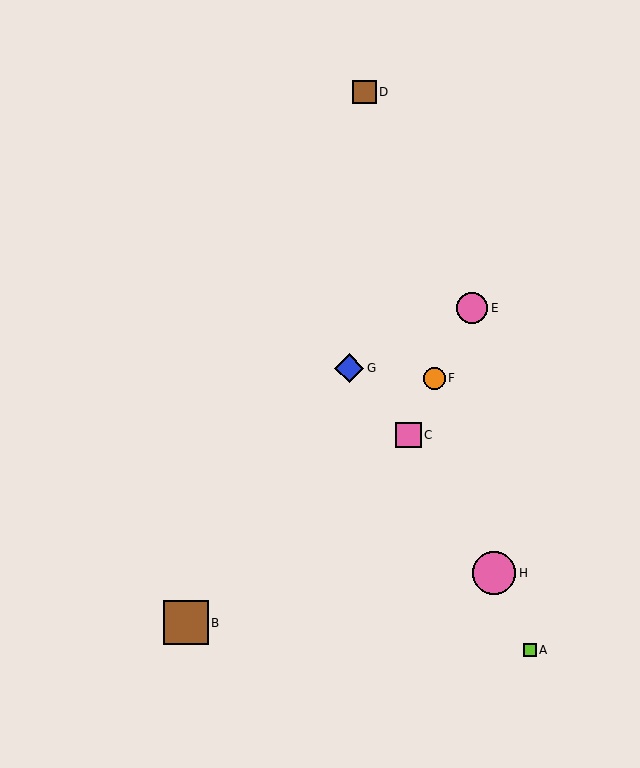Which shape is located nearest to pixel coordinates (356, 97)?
The brown square (labeled D) at (364, 92) is nearest to that location.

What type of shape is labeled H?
Shape H is a pink circle.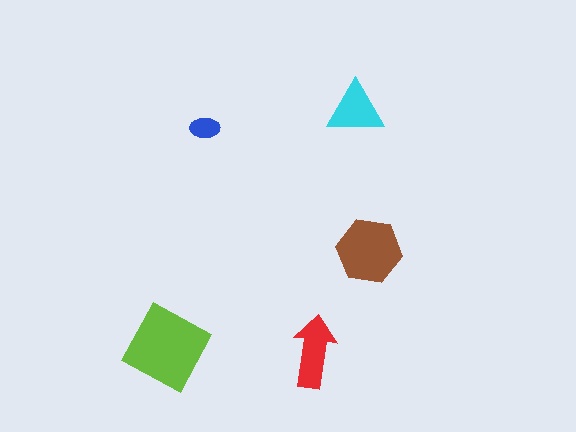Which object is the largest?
The lime diamond.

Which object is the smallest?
The blue ellipse.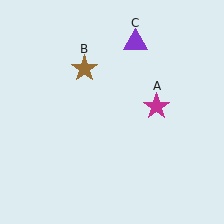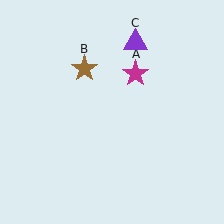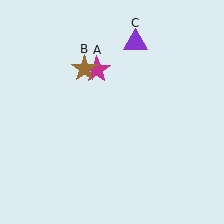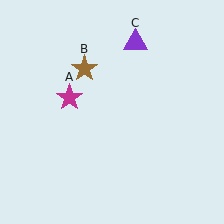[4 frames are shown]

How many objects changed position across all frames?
1 object changed position: magenta star (object A).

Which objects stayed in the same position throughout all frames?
Brown star (object B) and purple triangle (object C) remained stationary.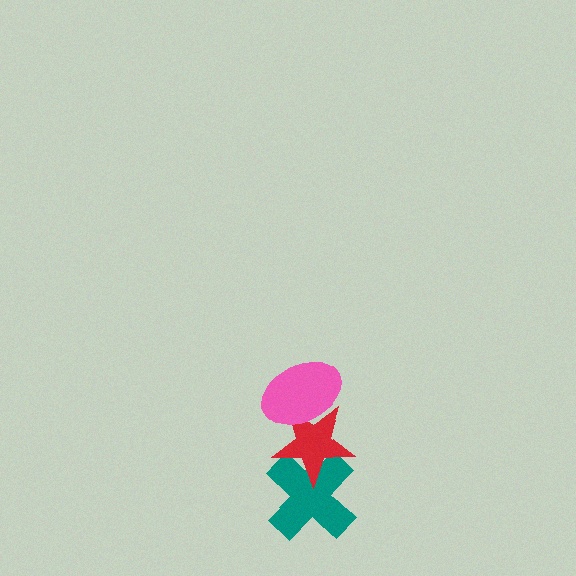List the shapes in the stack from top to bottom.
From top to bottom: the pink ellipse, the red star, the teal cross.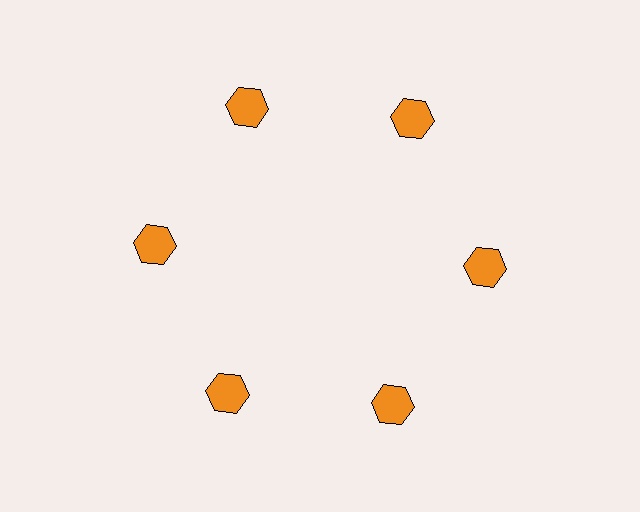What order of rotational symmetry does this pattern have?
This pattern has 6-fold rotational symmetry.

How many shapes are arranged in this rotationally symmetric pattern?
There are 6 shapes, arranged in 6 groups of 1.